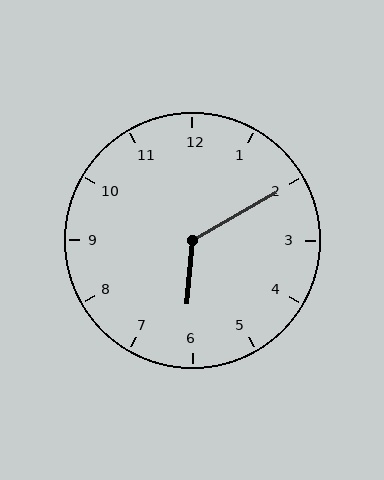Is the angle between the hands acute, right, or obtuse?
It is obtuse.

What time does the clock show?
6:10.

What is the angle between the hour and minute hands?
Approximately 125 degrees.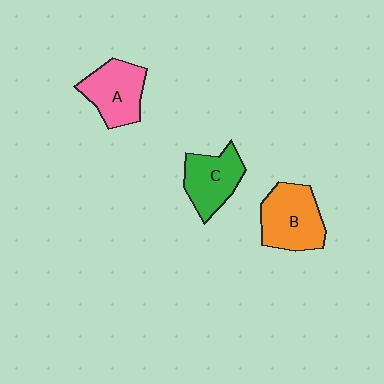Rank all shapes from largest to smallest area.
From largest to smallest: B (orange), A (pink), C (green).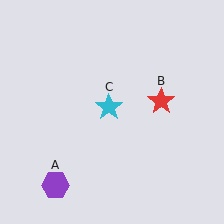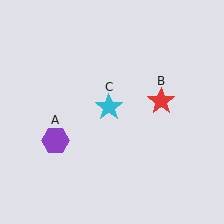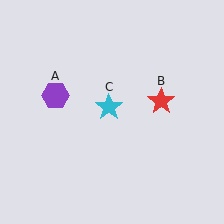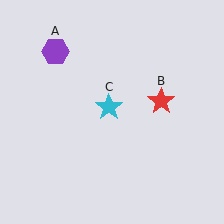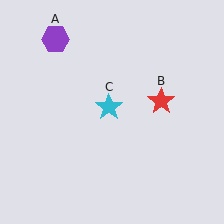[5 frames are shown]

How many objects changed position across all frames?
1 object changed position: purple hexagon (object A).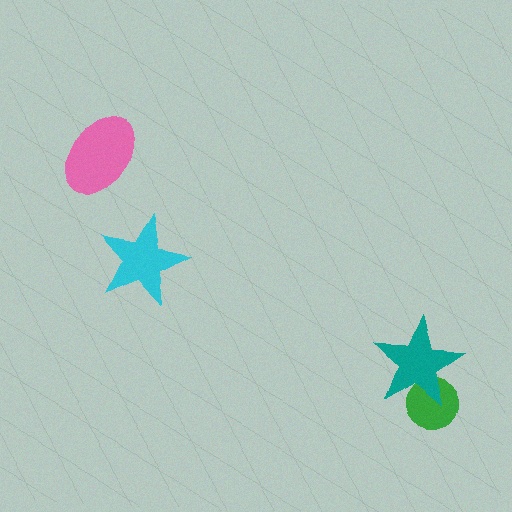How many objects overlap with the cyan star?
0 objects overlap with the cyan star.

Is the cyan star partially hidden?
No, no other shape covers it.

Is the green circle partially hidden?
Yes, it is partially covered by another shape.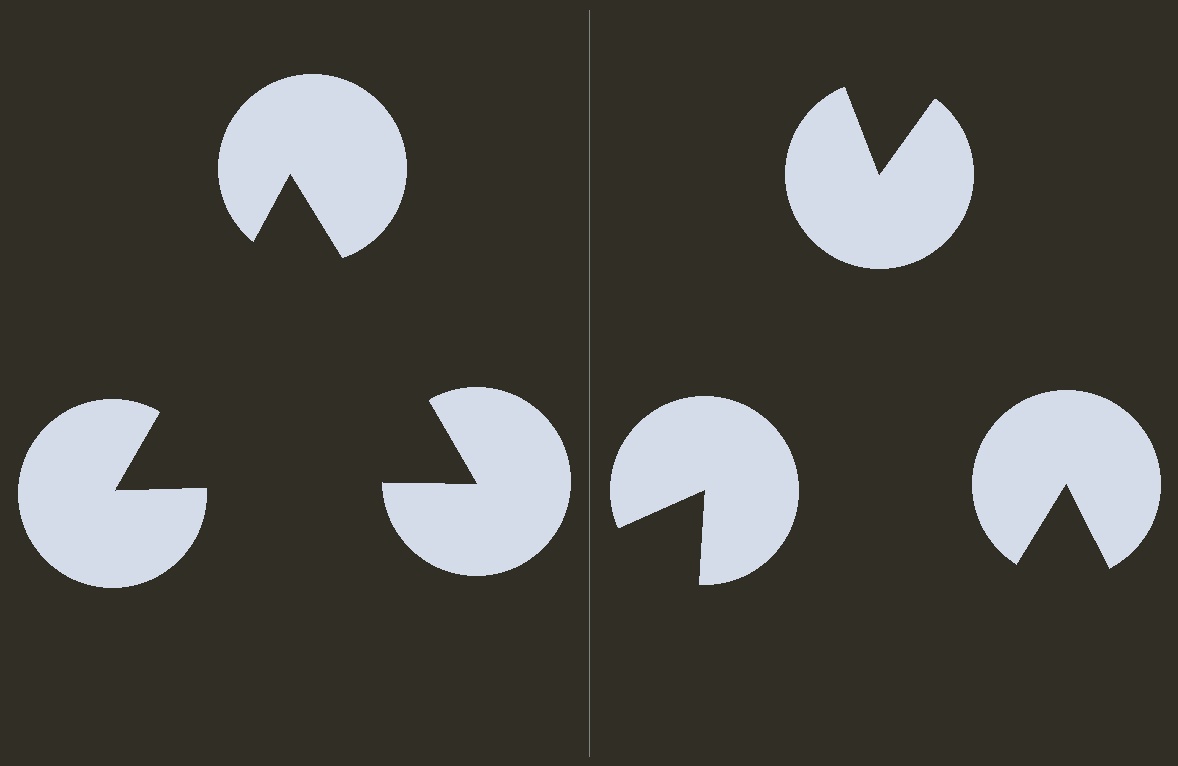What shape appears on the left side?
An illusory triangle.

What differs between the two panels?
The pac-man discs are positioned identically on both sides; only the wedge orientations differ. On the left they align to a triangle; on the right they are misaligned.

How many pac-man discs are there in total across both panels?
6 — 3 on each side.